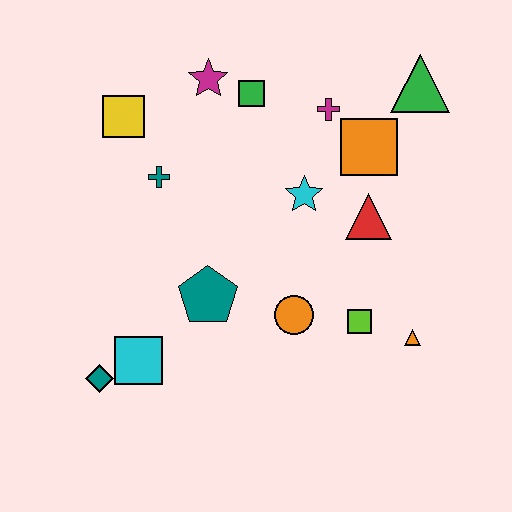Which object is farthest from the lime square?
The yellow square is farthest from the lime square.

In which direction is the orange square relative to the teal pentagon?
The orange square is to the right of the teal pentagon.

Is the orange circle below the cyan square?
No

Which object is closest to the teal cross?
The yellow square is closest to the teal cross.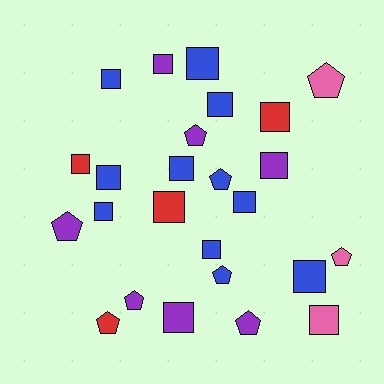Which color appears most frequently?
Blue, with 11 objects.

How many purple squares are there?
There are 3 purple squares.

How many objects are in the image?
There are 25 objects.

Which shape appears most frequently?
Square, with 16 objects.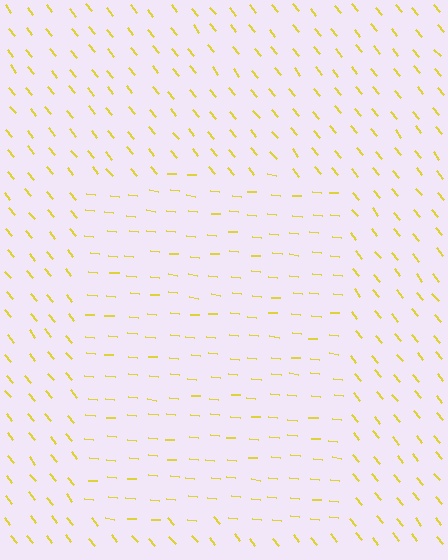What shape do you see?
I see a rectangle.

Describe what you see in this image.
The image is filled with small yellow line segments. A rectangle region in the image has lines oriented differently from the surrounding lines, creating a visible texture boundary.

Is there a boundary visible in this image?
Yes, there is a texture boundary formed by a change in line orientation.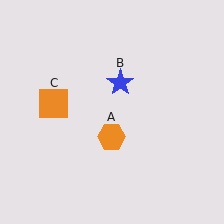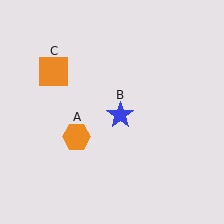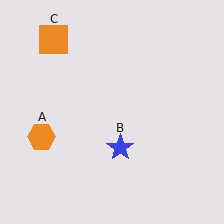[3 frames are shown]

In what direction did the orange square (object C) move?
The orange square (object C) moved up.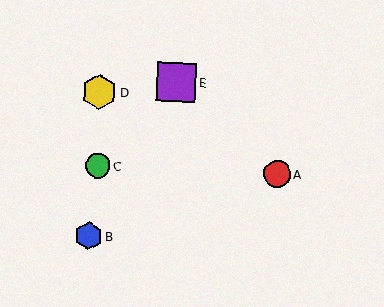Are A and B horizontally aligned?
No, A is at y≈174 and B is at y≈236.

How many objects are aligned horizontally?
2 objects (A, C) are aligned horizontally.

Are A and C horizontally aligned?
Yes, both are at y≈174.